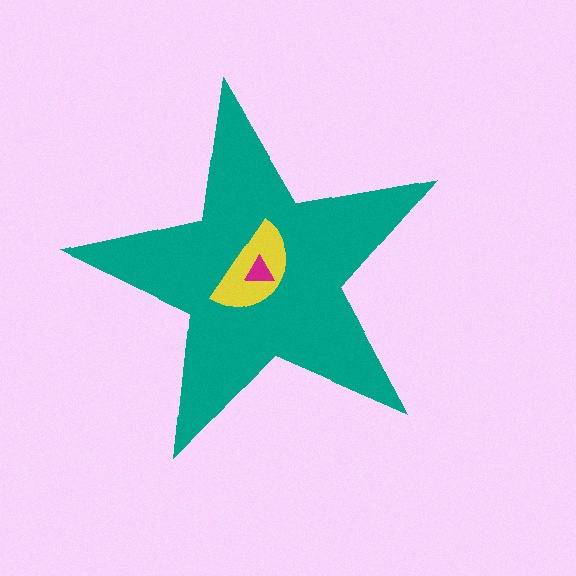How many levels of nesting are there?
3.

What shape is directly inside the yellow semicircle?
The magenta triangle.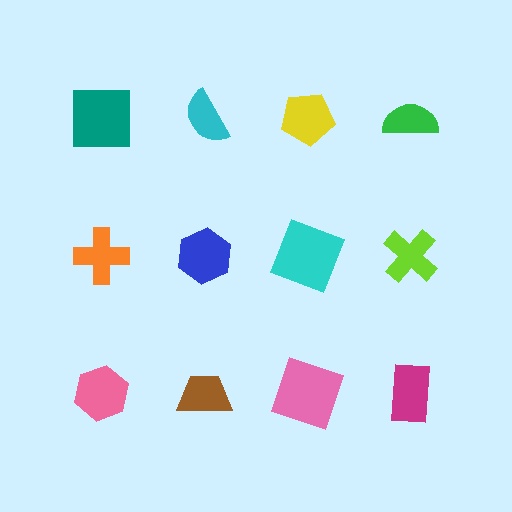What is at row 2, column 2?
A blue hexagon.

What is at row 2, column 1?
An orange cross.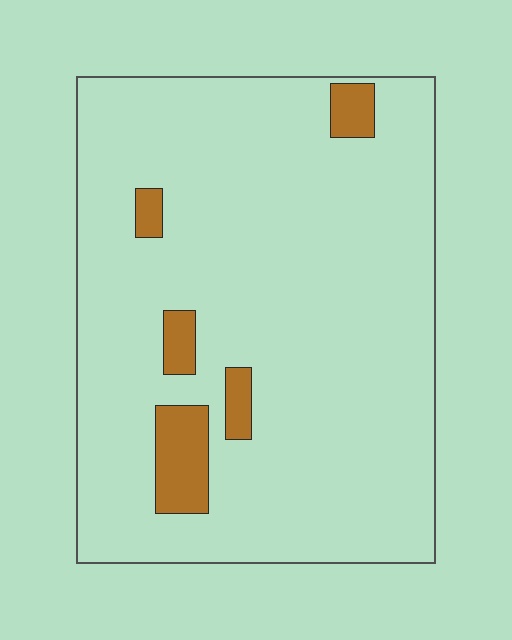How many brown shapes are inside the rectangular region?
5.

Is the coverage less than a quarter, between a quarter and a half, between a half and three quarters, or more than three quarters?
Less than a quarter.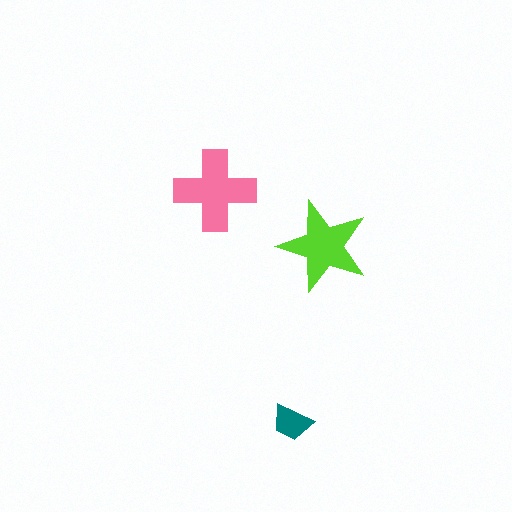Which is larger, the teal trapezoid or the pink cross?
The pink cross.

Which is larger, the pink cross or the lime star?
The pink cross.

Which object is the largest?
The pink cross.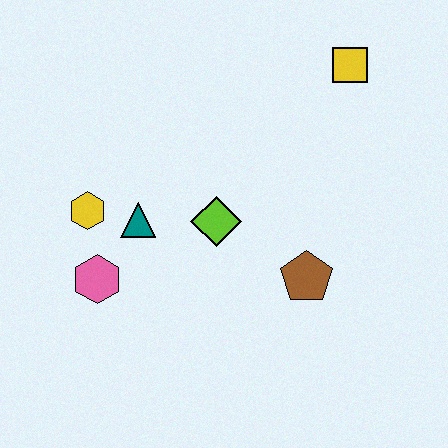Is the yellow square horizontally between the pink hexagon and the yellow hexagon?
No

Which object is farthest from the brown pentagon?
The yellow hexagon is farthest from the brown pentagon.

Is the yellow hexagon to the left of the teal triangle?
Yes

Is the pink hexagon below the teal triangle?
Yes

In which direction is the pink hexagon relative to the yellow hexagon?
The pink hexagon is below the yellow hexagon.